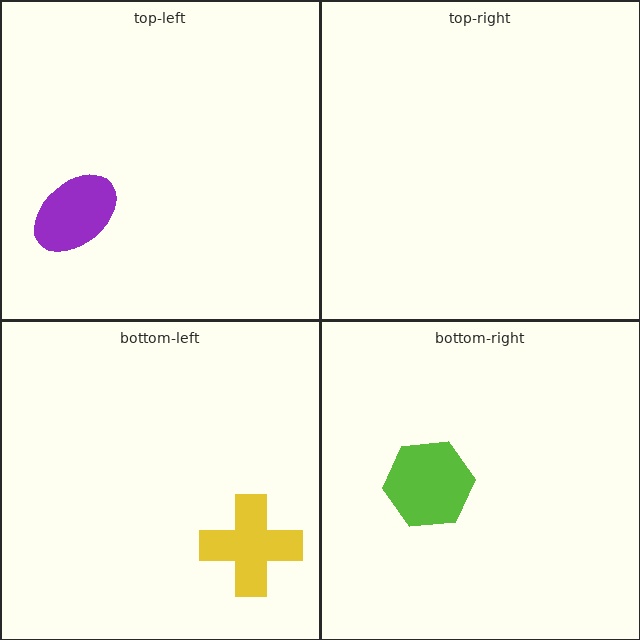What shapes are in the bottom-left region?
The yellow cross.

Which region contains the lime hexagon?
The bottom-right region.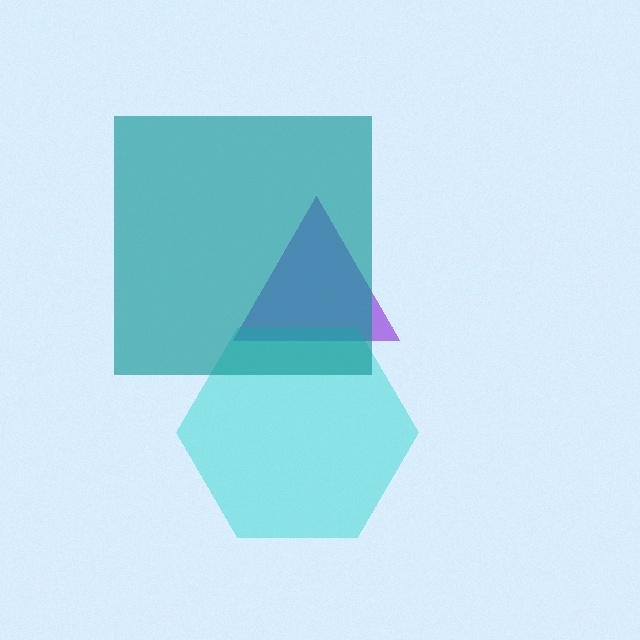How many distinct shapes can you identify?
There are 3 distinct shapes: a purple triangle, a cyan hexagon, a teal square.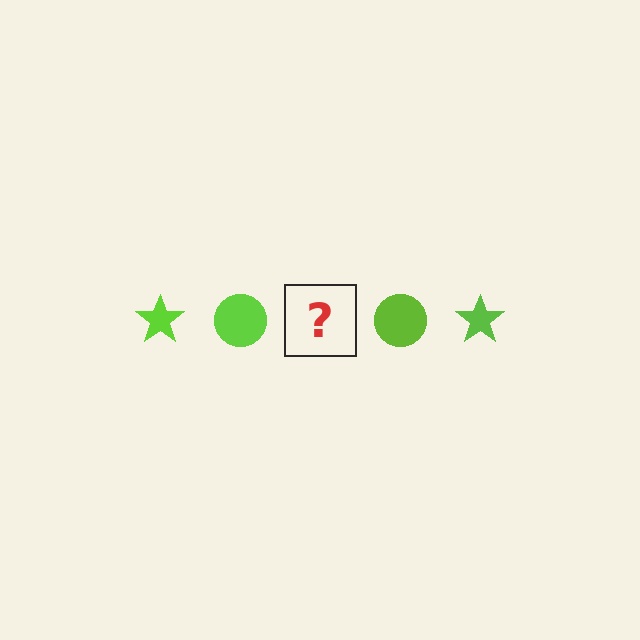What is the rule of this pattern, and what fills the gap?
The rule is that the pattern cycles through star, circle shapes in lime. The gap should be filled with a lime star.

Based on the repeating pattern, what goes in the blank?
The blank should be a lime star.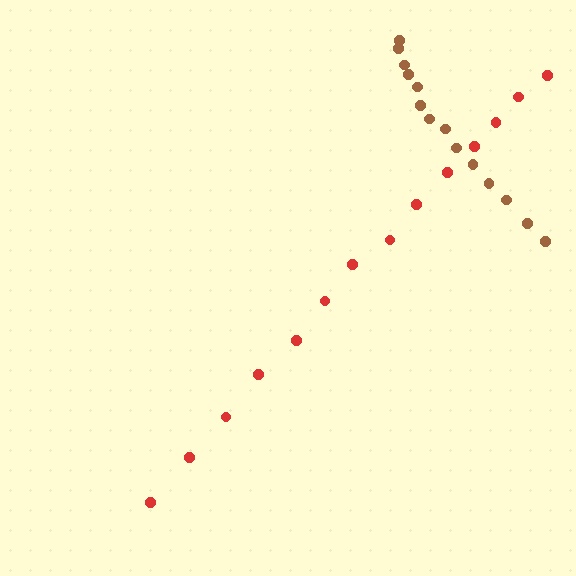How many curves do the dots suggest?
There are 2 distinct paths.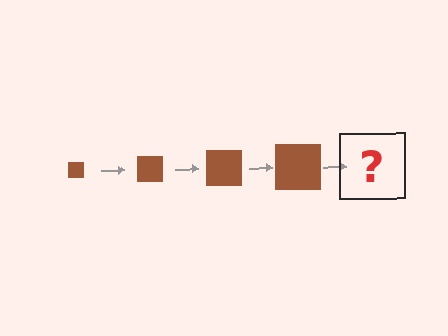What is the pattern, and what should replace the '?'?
The pattern is that the square gets progressively larger each step. The '?' should be a brown square, larger than the previous one.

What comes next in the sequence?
The next element should be a brown square, larger than the previous one.